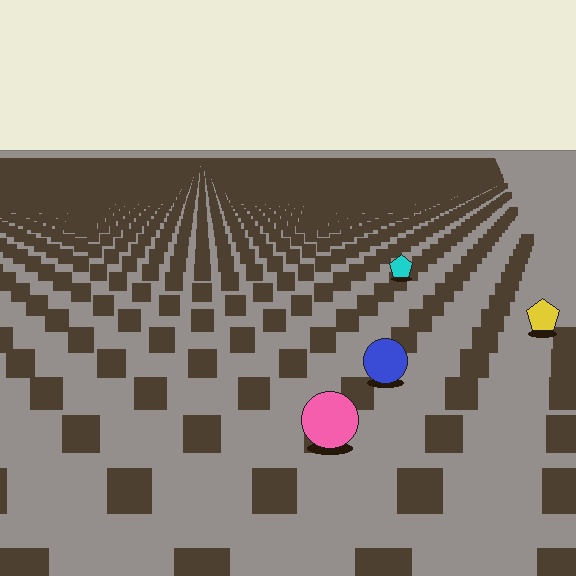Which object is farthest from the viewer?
The cyan pentagon is farthest from the viewer. It appears smaller and the ground texture around it is denser.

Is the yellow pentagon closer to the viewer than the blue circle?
No. The blue circle is closer — you can tell from the texture gradient: the ground texture is coarser near it.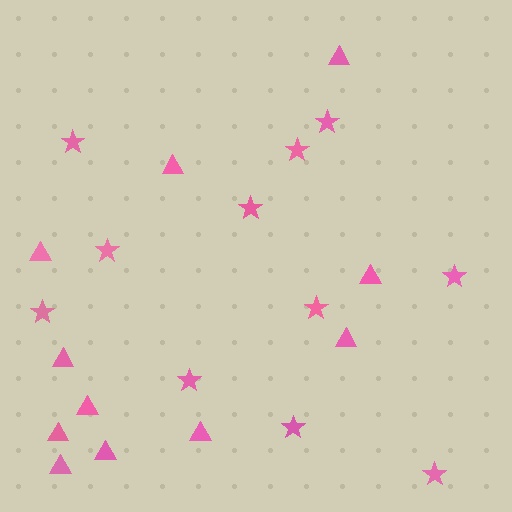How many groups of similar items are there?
There are 2 groups: one group of stars (11) and one group of triangles (11).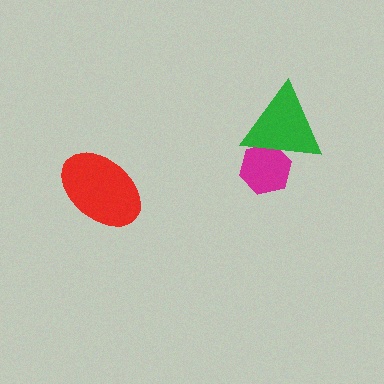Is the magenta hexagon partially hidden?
Yes, it is partially covered by another shape.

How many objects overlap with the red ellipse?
0 objects overlap with the red ellipse.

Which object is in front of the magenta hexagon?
The green triangle is in front of the magenta hexagon.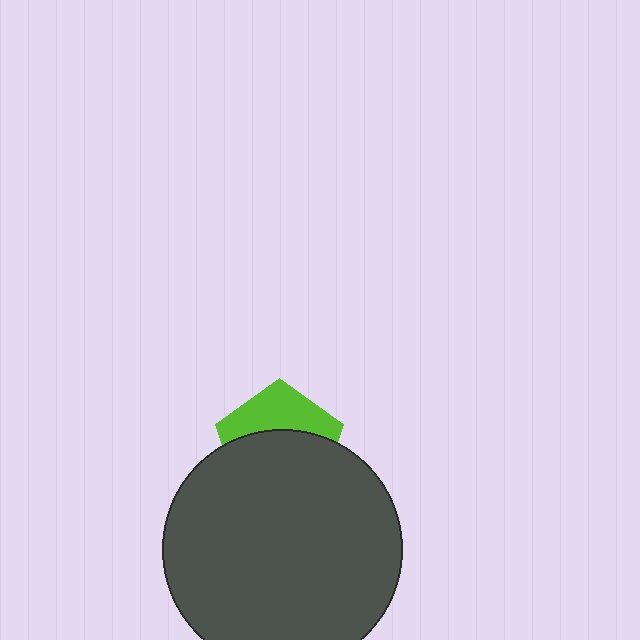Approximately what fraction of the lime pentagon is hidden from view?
Roughly 61% of the lime pentagon is hidden behind the dark gray circle.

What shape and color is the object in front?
The object in front is a dark gray circle.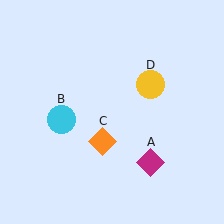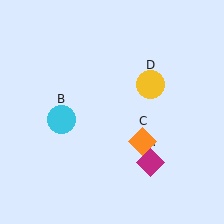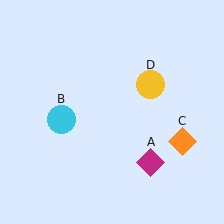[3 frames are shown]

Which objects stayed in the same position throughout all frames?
Magenta diamond (object A) and cyan circle (object B) and yellow circle (object D) remained stationary.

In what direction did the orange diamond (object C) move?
The orange diamond (object C) moved right.